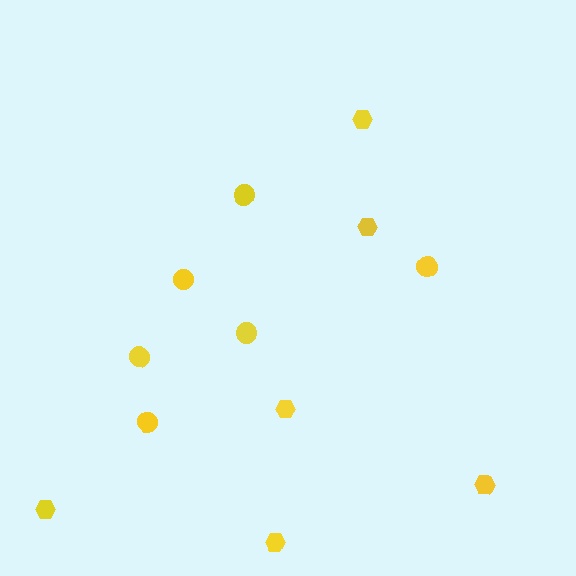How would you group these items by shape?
There are 2 groups: one group of circles (6) and one group of hexagons (6).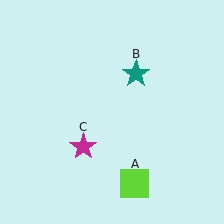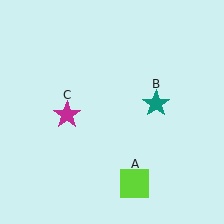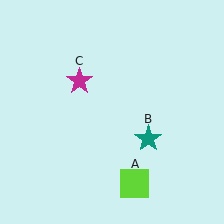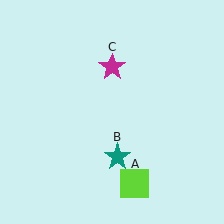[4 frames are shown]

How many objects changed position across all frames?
2 objects changed position: teal star (object B), magenta star (object C).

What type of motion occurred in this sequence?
The teal star (object B), magenta star (object C) rotated clockwise around the center of the scene.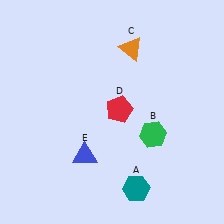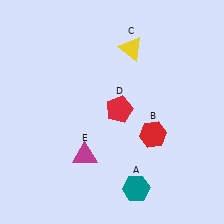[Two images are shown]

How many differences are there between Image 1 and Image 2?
There are 3 differences between the two images.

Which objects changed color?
B changed from green to red. C changed from orange to yellow. E changed from blue to magenta.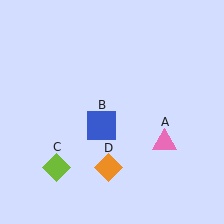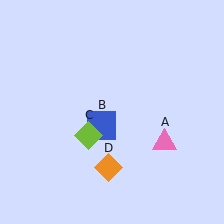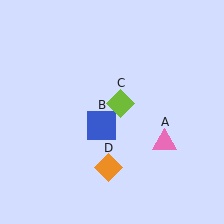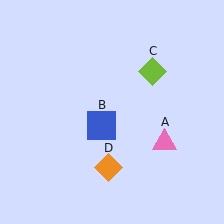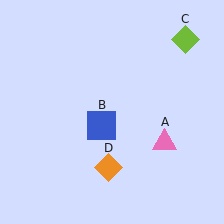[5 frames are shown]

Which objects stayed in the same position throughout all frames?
Pink triangle (object A) and blue square (object B) and orange diamond (object D) remained stationary.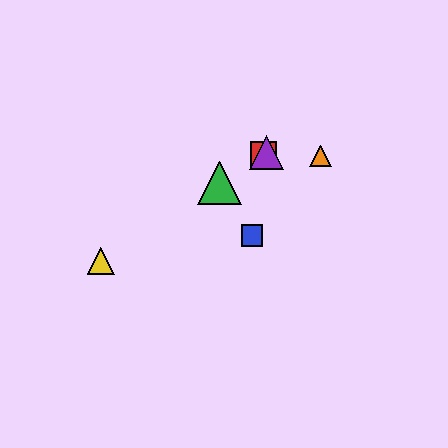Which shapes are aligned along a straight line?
The red square, the green triangle, the yellow triangle, the purple triangle are aligned along a straight line.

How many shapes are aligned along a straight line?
4 shapes (the red square, the green triangle, the yellow triangle, the purple triangle) are aligned along a straight line.